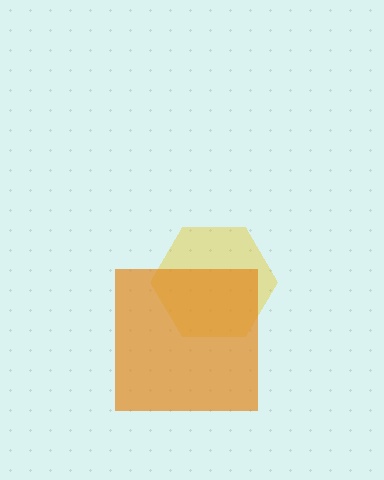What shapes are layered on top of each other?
The layered shapes are: a yellow hexagon, an orange square.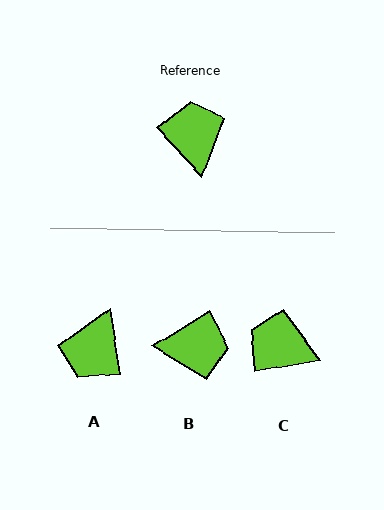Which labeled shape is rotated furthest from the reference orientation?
A, about 147 degrees away.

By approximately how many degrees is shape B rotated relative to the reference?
Approximately 101 degrees clockwise.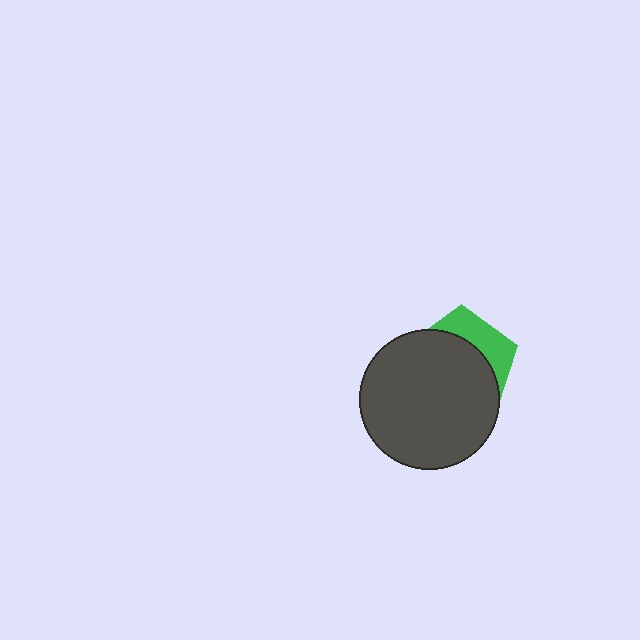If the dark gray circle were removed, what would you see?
You would see the complete green pentagon.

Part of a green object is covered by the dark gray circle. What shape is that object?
It is a pentagon.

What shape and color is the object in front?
The object in front is a dark gray circle.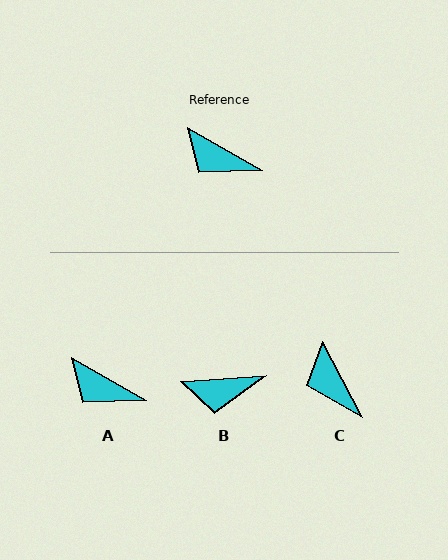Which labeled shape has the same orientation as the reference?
A.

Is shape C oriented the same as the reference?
No, it is off by about 32 degrees.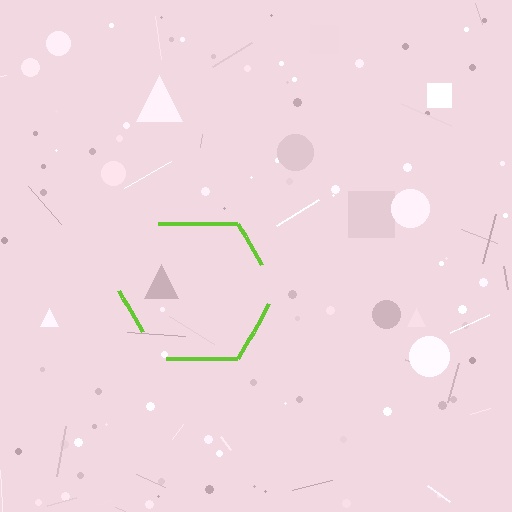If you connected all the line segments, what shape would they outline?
They would outline a hexagon.